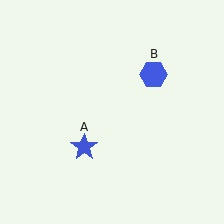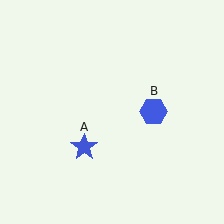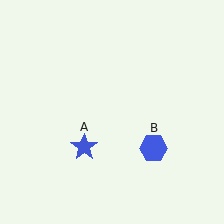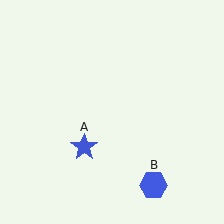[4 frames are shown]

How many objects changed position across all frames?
1 object changed position: blue hexagon (object B).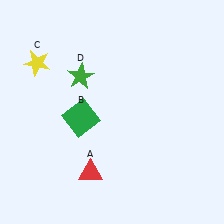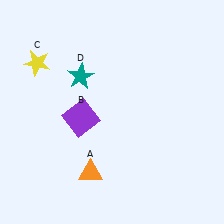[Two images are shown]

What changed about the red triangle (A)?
In Image 1, A is red. In Image 2, it changed to orange.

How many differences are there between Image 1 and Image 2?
There are 3 differences between the two images.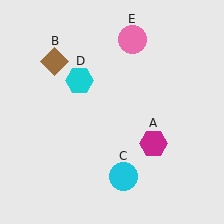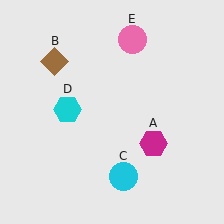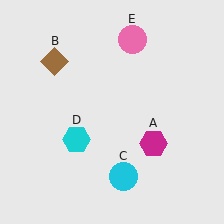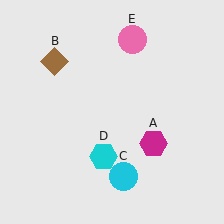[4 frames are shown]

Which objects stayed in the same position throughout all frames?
Magenta hexagon (object A) and brown diamond (object B) and cyan circle (object C) and pink circle (object E) remained stationary.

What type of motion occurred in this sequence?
The cyan hexagon (object D) rotated counterclockwise around the center of the scene.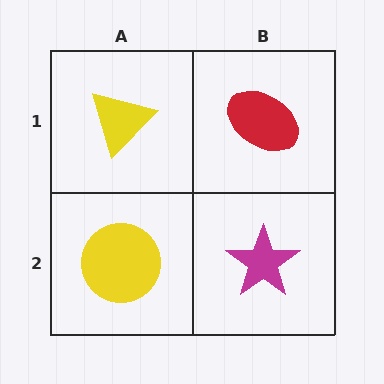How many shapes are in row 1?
2 shapes.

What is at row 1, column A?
A yellow triangle.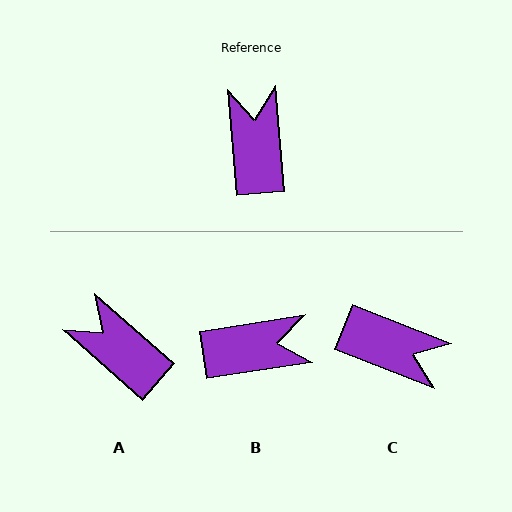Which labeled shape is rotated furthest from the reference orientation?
C, about 116 degrees away.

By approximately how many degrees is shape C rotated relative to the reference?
Approximately 116 degrees clockwise.